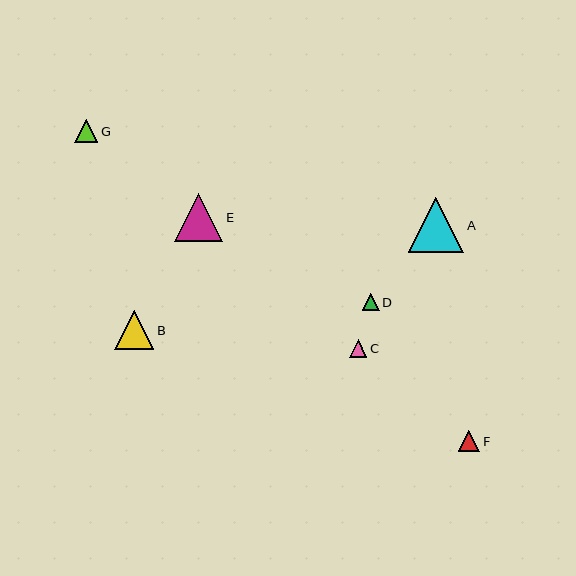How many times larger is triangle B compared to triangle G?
Triangle B is approximately 1.7 times the size of triangle G.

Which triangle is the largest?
Triangle A is the largest with a size of approximately 55 pixels.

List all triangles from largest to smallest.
From largest to smallest: A, E, B, G, F, C, D.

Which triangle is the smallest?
Triangle D is the smallest with a size of approximately 17 pixels.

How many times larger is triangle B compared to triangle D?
Triangle B is approximately 2.3 times the size of triangle D.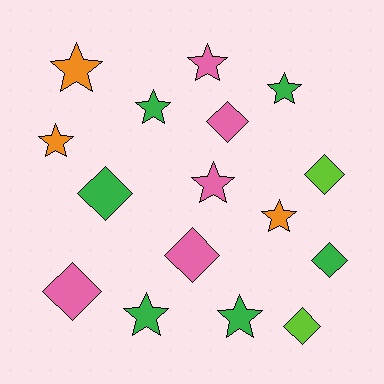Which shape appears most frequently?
Star, with 9 objects.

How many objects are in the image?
There are 16 objects.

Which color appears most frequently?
Green, with 6 objects.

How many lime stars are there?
There are no lime stars.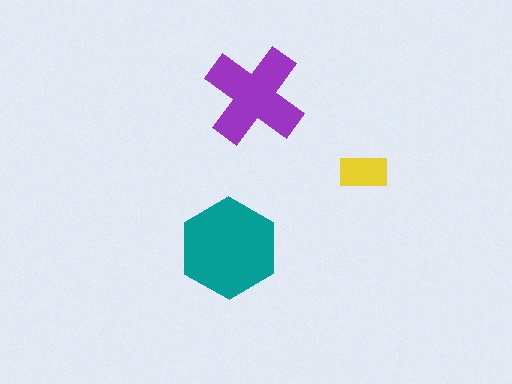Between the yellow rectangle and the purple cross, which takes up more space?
The purple cross.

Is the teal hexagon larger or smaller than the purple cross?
Larger.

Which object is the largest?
The teal hexagon.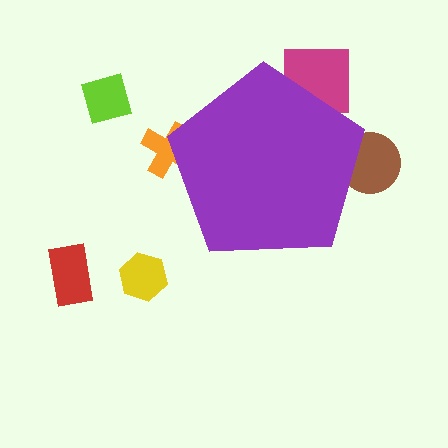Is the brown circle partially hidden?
Yes, the brown circle is partially hidden behind the purple pentagon.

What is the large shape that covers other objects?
A purple pentagon.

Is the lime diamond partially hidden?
No, the lime diamond is fully visible.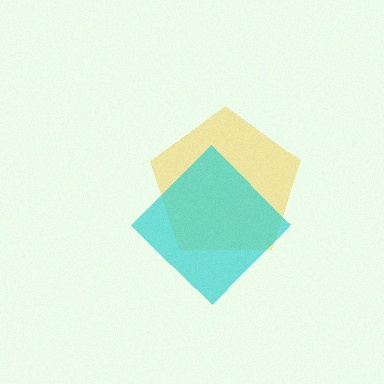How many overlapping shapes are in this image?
There are 2 overlapping shapes in the image.